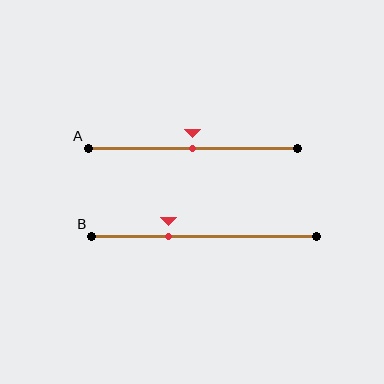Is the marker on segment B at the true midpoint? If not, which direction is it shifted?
No, the marker on segment B is shifted to the left by about 16% of the segment length.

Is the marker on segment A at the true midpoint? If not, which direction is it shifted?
Yes, the marker on segment A is at the true midpoint.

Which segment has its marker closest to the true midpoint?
Segment A has its marker closest to the true midpoint.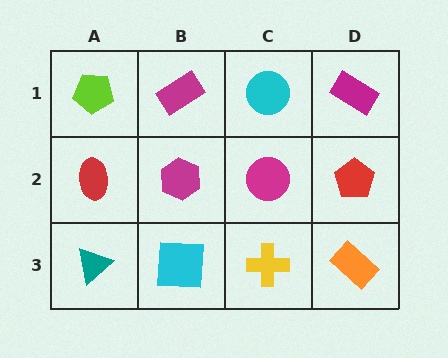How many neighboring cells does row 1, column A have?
2.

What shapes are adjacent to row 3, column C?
A magenta circle (row 2, column C), a cyan square (row 3, column B), an orange rectangle (row 3, column D).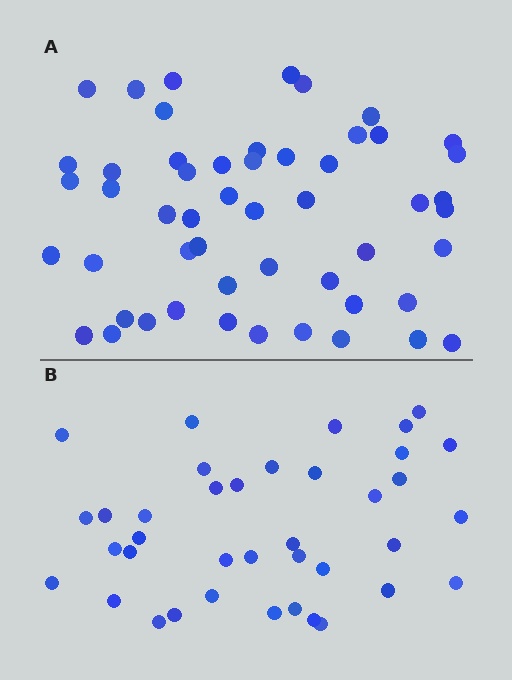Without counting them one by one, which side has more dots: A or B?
Region A (the top region) has more dots.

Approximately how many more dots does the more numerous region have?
Region A has approximately 15 more dots than region B.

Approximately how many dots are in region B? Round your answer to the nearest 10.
About 40 dots. (The exact count is 38, which rounds to 40.)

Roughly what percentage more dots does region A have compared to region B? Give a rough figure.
About 35% more.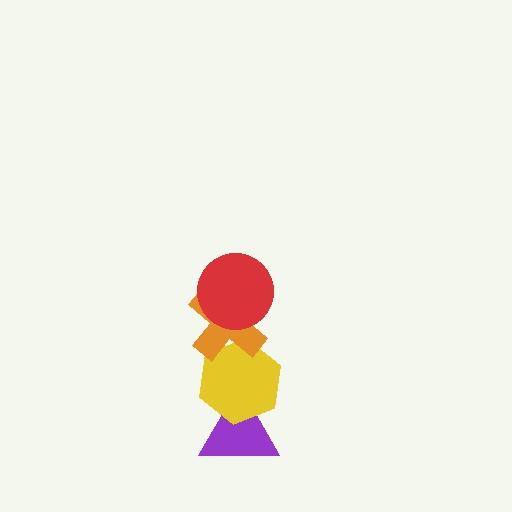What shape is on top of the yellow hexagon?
The orange cross is on top of the yellow hexagon.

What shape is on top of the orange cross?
The red circle is on top of the orange cross.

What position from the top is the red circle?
The red circle is 1st from the top.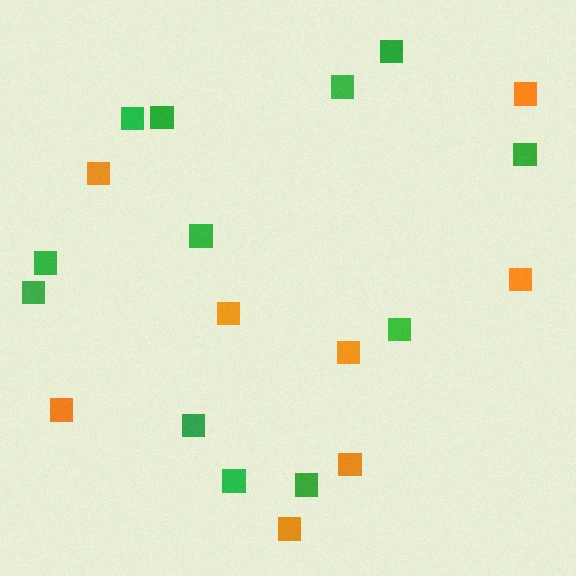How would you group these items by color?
There are 2 groups: one group of orange squares (8) and one group of green squares (12).